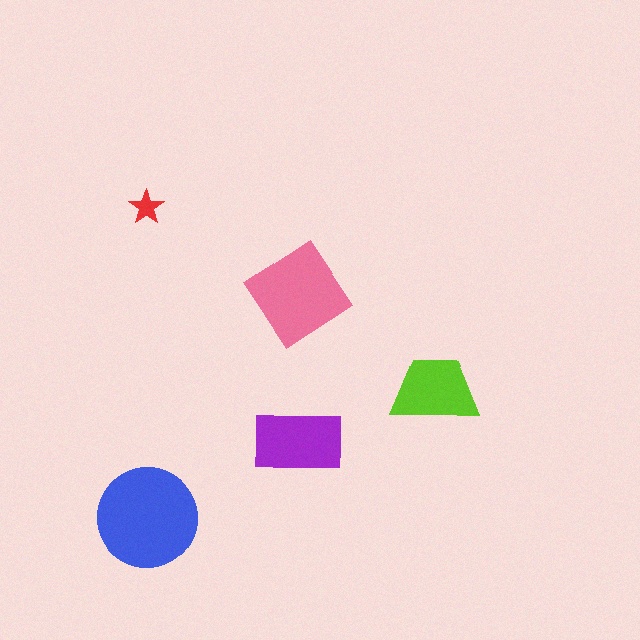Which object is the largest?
The blue circle.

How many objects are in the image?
There are 5 objects in the image.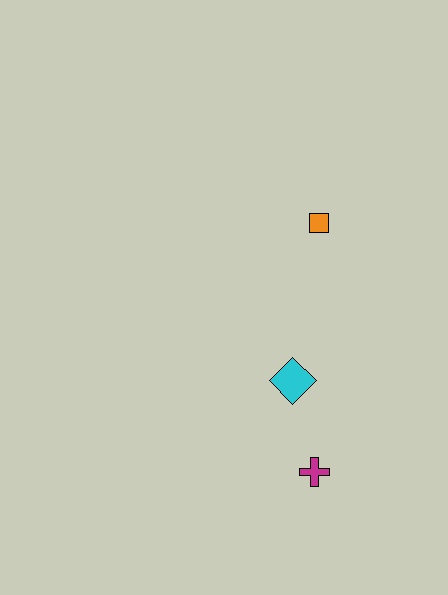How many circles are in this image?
There are no circles.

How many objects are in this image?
There are 3 objects.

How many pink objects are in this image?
There are no pink objects.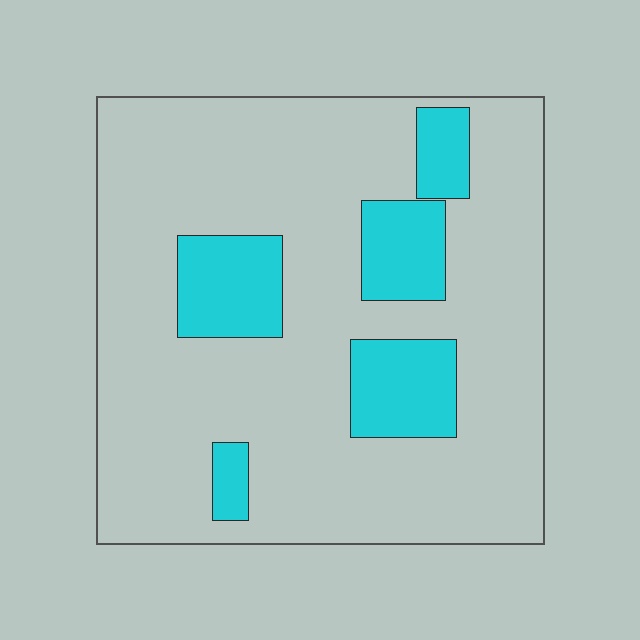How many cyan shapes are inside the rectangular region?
5.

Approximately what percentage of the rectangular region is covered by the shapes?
Approximately 20%.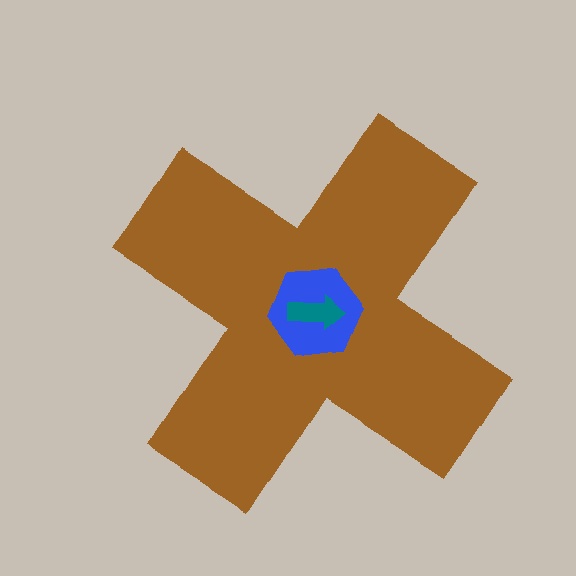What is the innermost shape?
The teal arrow.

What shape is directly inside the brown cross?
The blue hexagon.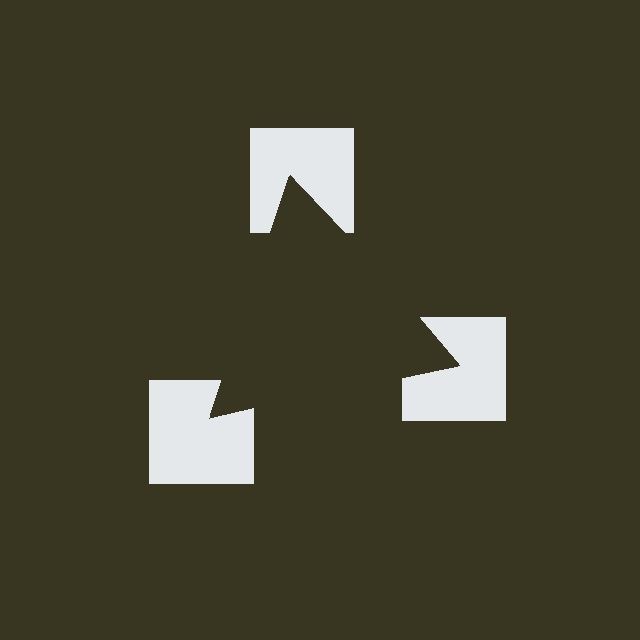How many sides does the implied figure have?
3 sides.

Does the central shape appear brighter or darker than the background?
It typically appears slightly darker than the background, even though no actual brightness change is drawn.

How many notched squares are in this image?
There are 3 — one at each vertex of the illusory triangle.